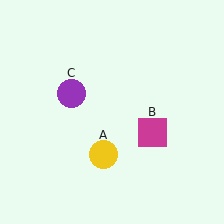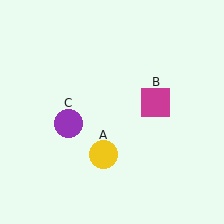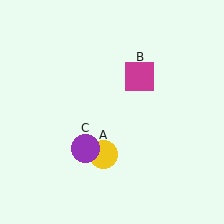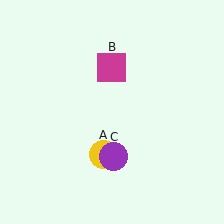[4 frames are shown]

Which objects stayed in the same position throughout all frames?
Yellow circle (object A) remained stationary.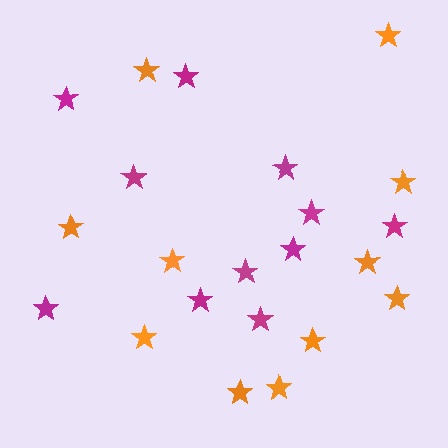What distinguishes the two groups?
There are 2 groups: one group of magenta stars (11) and one group of orange stars (11).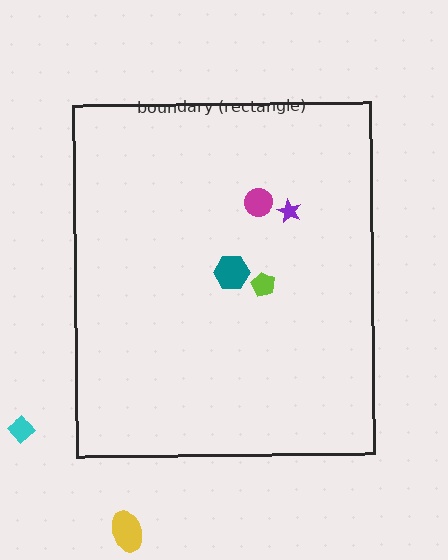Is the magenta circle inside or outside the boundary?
Inside.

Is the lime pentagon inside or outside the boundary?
Inside.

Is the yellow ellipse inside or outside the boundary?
Outside.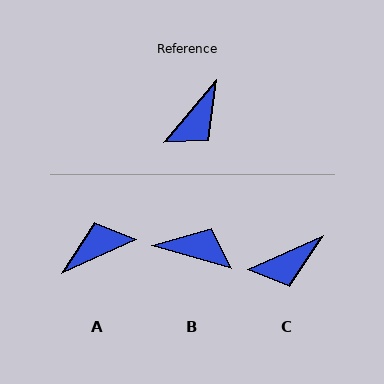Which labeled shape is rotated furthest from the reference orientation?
A, about 155 degrees away.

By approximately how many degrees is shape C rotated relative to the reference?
Approximately 26 degrees clockwise.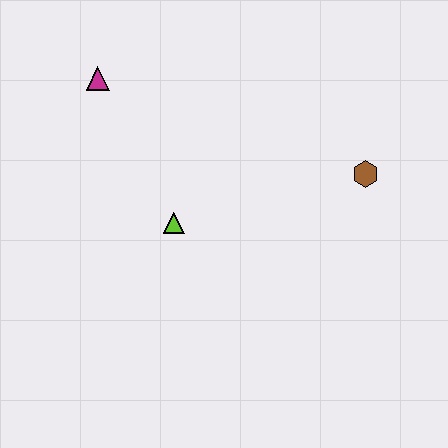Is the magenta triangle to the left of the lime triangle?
Yes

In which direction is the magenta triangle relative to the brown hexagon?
The magenta triangle is to the left of the brown hexagon.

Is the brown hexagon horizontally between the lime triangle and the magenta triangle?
No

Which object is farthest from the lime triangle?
The brown hexagon is farthest from the lime triangle.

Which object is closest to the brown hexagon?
The lime triangle is closest to the brown hexagon.